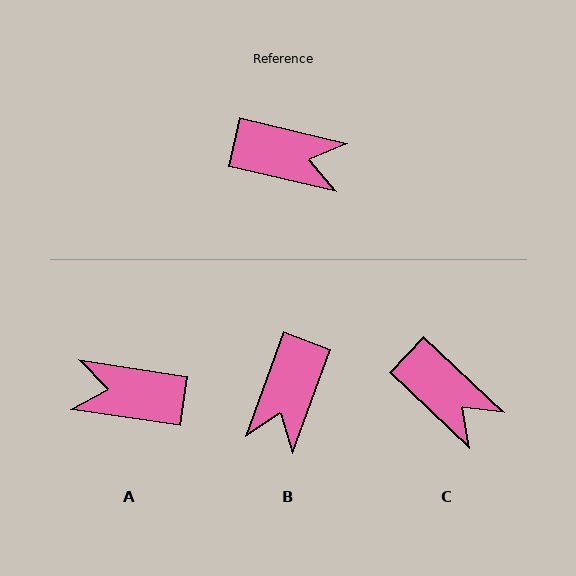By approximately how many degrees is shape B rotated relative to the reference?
Approximately 97 degrees clockwise.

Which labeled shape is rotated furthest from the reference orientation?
A, about 175 degrees away.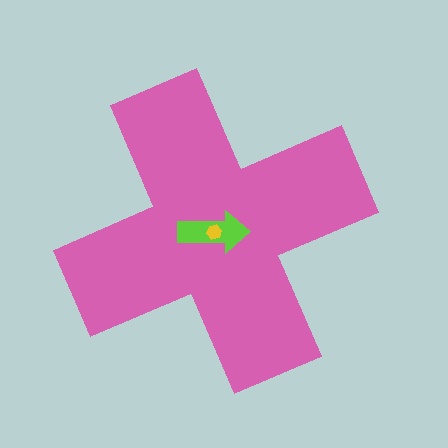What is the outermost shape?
The pink cross.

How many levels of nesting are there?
3.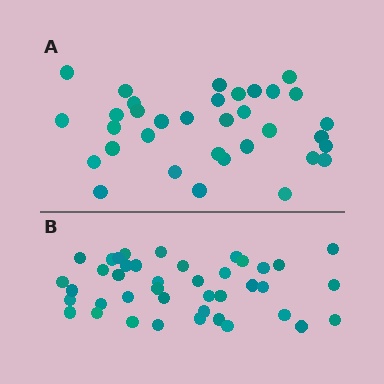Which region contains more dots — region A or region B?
Region B (the bottom region) has more dots.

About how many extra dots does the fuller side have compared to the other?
Region B has roughly 8 or so more dots than region A.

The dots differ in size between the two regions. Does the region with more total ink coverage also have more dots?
No. Region A has more total ink coverage because its dots are larger, but region B actually contains more individual dots. Total area can be misleading — the number of items is what matters here.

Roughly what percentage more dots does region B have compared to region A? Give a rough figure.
About 20% more.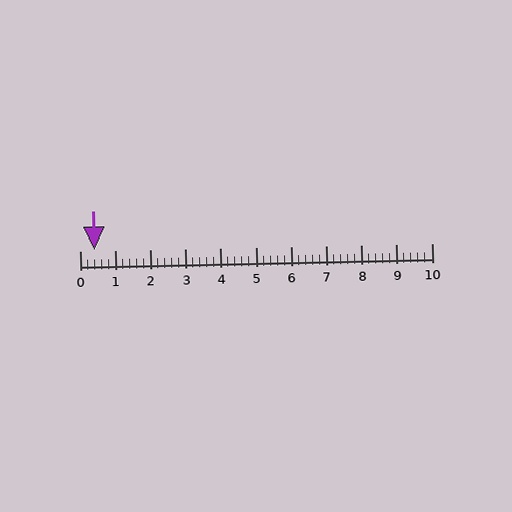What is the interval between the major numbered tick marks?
The major tick marks are spaced 1 units apart.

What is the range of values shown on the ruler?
The ruler shows values from 0 to 10.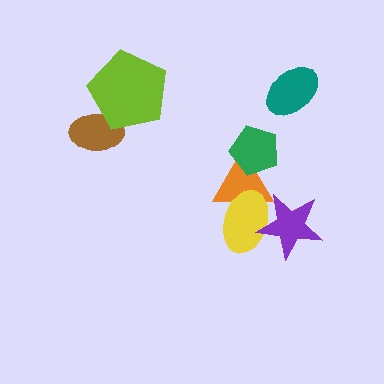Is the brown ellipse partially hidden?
Yes, it is partially covered by another shape.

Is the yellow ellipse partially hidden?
Yes, it is partially covered by another shape.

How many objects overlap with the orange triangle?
3 objects overlap with the orange triangle.